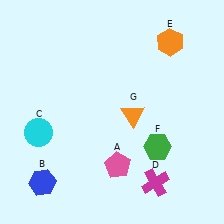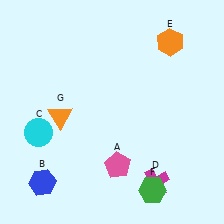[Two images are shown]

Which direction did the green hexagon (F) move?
The green hexagon (F) moved down.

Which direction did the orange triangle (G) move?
The orange triangle (G) moved left.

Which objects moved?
The objects that moved are: the green hexagon (F), the orange triangle (G).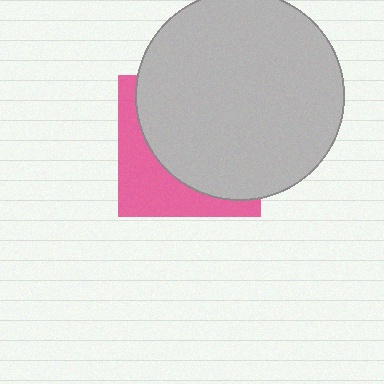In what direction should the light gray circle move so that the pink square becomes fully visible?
The light gray circle should move toward the upper-right. That is the shortest direction to clear the overlap and leave the pink square fully visible.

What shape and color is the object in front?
The object in front is a light gray circle.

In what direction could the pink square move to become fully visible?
The pink square could move toward the lower-left. That would shift it out from behind the light gray circle entirely.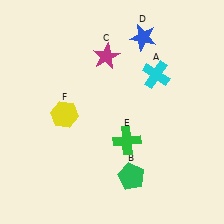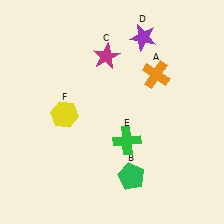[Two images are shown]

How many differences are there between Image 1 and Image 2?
There are 2 differences between the two images.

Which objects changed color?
A changed from cyan to orange. D changed from blue to purple.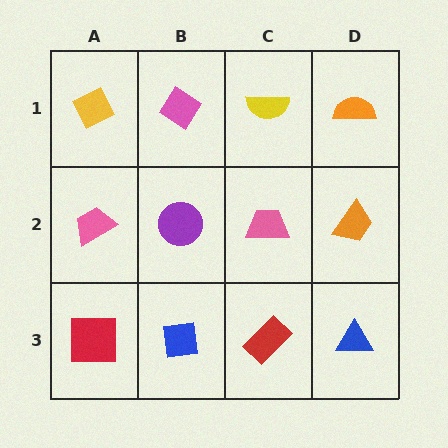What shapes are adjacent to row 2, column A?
A yellow diamond (row 1, column A), a red square (row 3, column A), a purple circle (row 2, column B).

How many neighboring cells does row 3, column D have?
2.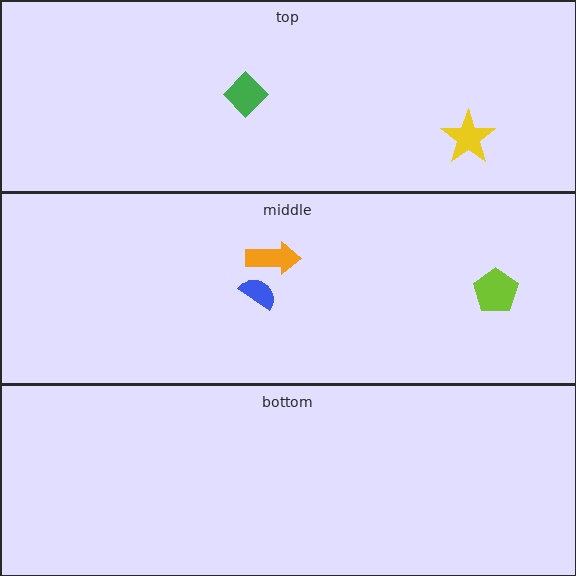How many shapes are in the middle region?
3.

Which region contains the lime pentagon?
The middle region.